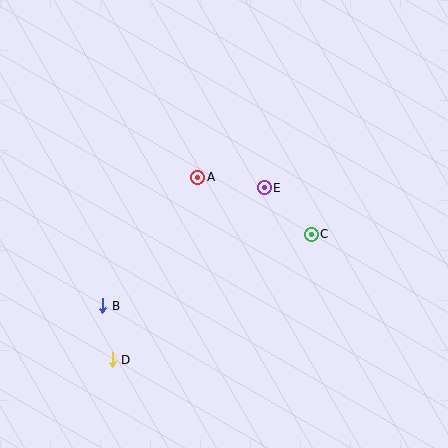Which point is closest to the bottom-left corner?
Point D is closest to the bottom-left corner.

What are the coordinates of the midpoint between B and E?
The midpoint between B and E is at (184, 247).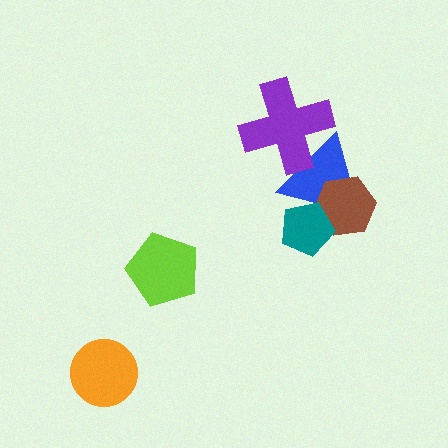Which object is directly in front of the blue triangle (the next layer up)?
The brown hexagon is directly in front of the blue triangle.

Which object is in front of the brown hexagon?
The teal pentagon is in front of the brown hexagon.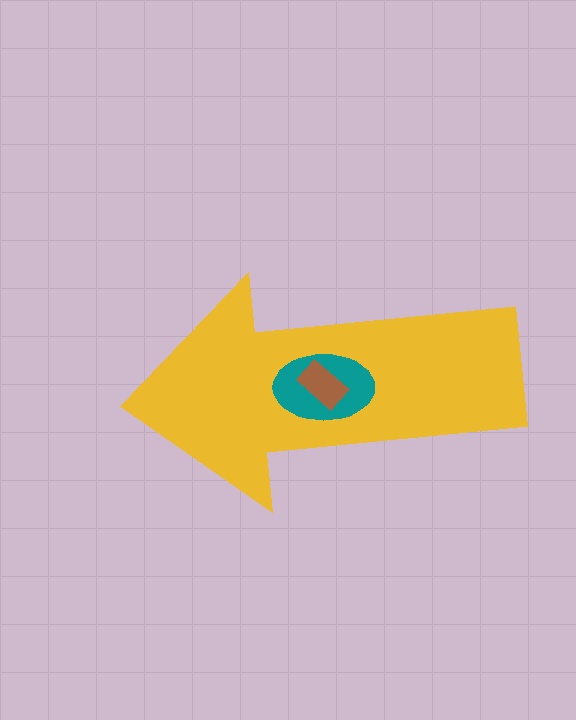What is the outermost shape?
The yellow arrow.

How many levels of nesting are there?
3.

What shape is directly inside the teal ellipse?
The brown rectangle.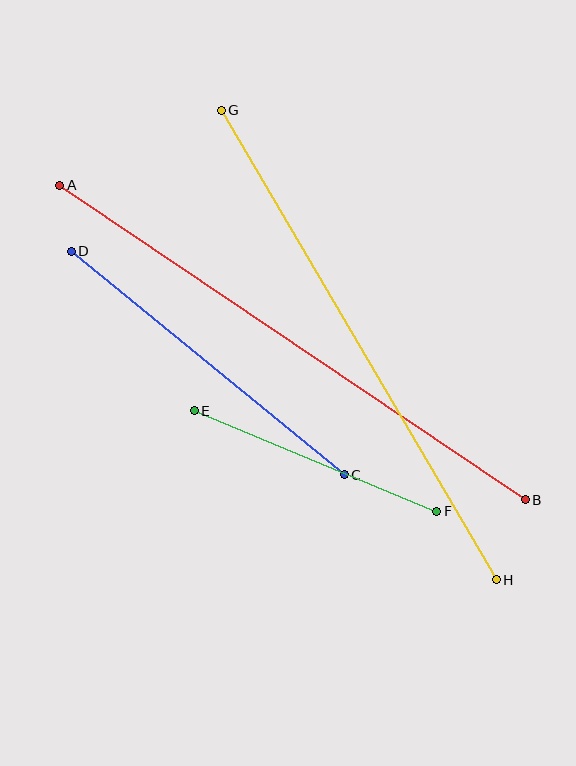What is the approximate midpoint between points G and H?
The midpoint is at approximately (359, 345) pixels.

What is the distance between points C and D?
The distance is approximately 353 pixels.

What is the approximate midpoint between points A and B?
The midpoint is at approximately (293, 342) pixels.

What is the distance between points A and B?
The distance is approximately 562 pixels.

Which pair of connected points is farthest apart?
Points A and B are farthest apart.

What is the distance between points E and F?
The distance is approximately 263 pixels.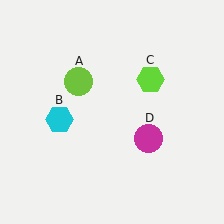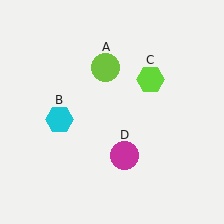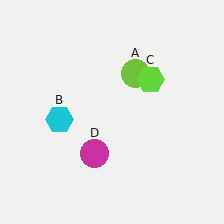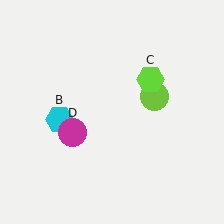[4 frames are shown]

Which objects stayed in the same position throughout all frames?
Cyan hexagon (object B) and lime hexagon (object C) remained stationary.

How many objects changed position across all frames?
2 objects changed position: lime circle (object A), magenta circle (object D).